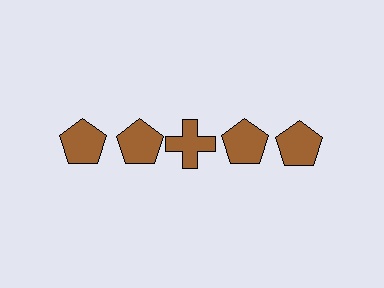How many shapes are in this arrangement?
There are 5 shapes arranged in a grid pattern.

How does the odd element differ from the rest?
It has a different shape: cross instead of pentagon.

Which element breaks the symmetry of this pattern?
The brown cross in the top row, center column breaks the symmetry. All other shapes are brown pentagons.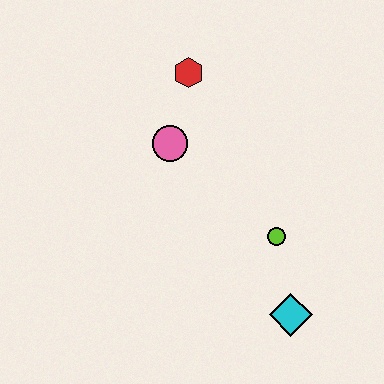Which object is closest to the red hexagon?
The pink circle is closest to the red hexagon.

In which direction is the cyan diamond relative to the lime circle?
The cyan diamond is below the lime circle.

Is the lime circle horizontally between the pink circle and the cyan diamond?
Yes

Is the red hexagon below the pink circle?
No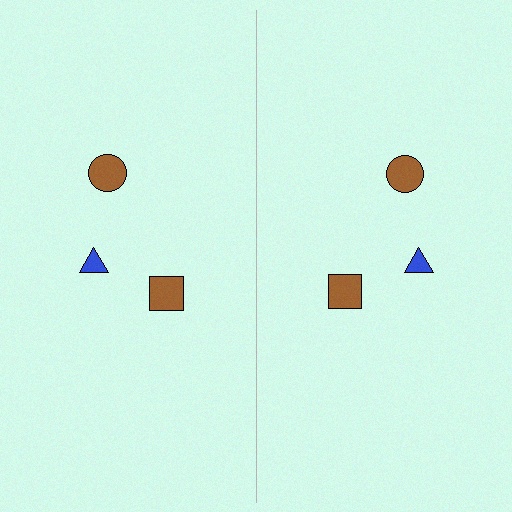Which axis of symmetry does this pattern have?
The pattern has a vertical axis of symmetry running through the center of the image.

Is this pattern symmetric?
Yes, this pattern has bilateral (reflection) symmetry.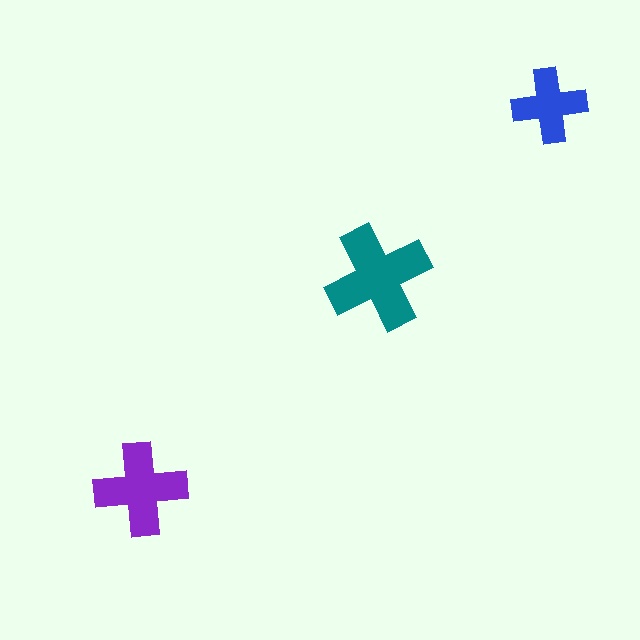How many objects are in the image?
There are 3 objects in the image.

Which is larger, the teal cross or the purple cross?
The teal one.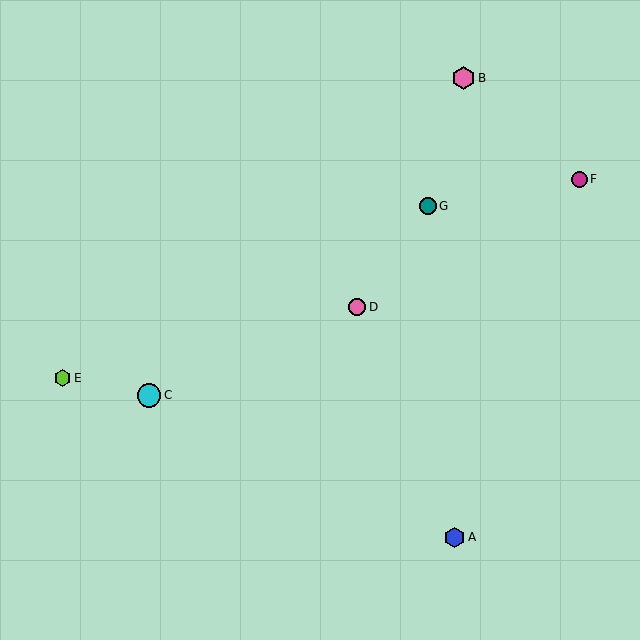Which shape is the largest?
The cyan circle (labeled C) is the largest.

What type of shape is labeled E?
Shape E is a lime hexagon.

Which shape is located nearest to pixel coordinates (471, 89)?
The pink hexagon (labeled B) at (464, 78) is nearest to that location.